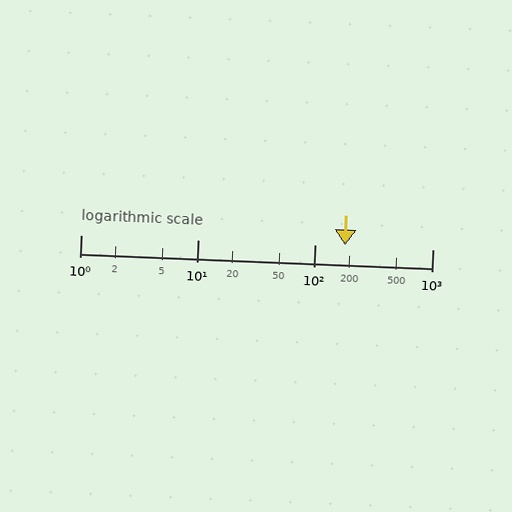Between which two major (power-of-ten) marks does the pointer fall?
The pointer is between 100 and 1000.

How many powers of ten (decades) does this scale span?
The scale spans 3 decades, from 1 to 1000.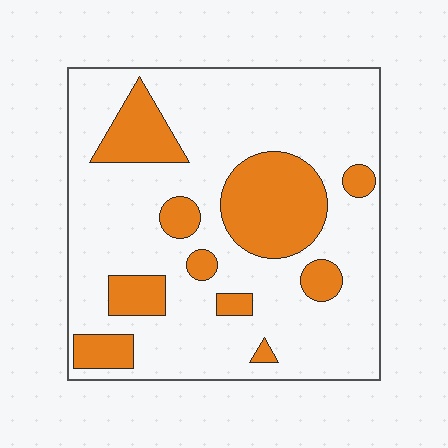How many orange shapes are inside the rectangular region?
10.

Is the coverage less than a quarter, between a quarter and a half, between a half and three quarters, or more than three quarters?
Less than a quarter.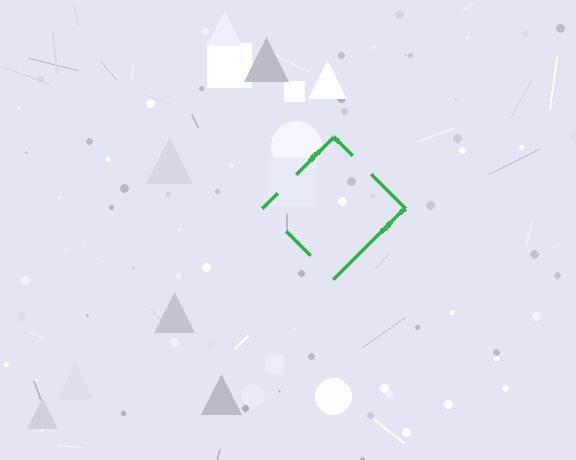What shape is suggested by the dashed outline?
The dashed outline suggests a diamond.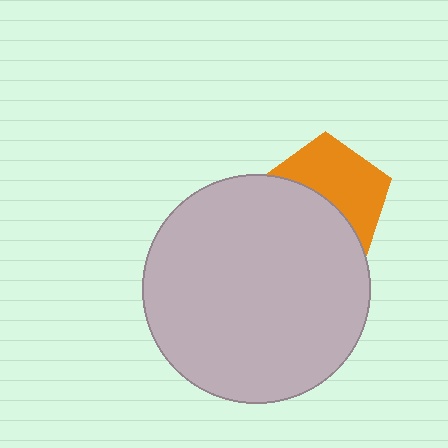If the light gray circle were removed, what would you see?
You would see the complete orange pentagon.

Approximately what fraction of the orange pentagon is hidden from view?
Roughly 46% of the orange pentagon is hidden behind the light gray circle.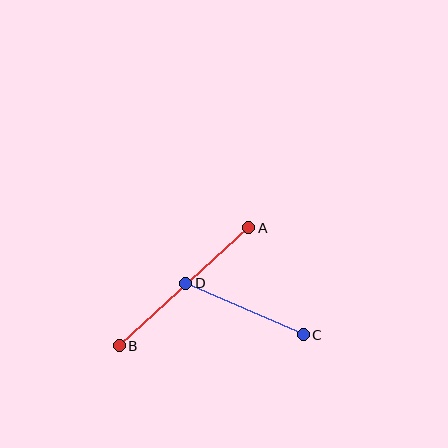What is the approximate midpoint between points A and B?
The midpoint is at approximately (184, 287) pixels.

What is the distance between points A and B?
The distance is approximately 175 pixels.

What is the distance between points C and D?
The distance is approximately 128 pixels.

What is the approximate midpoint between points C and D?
The midpoint is at approximately (244, 309) pixels.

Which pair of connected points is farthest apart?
Points A and B are farthest apart.